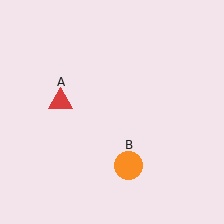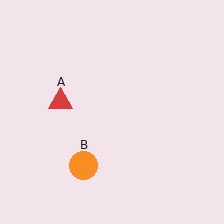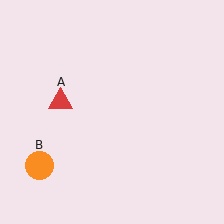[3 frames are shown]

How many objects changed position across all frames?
1 object changed position: orange circle (object B).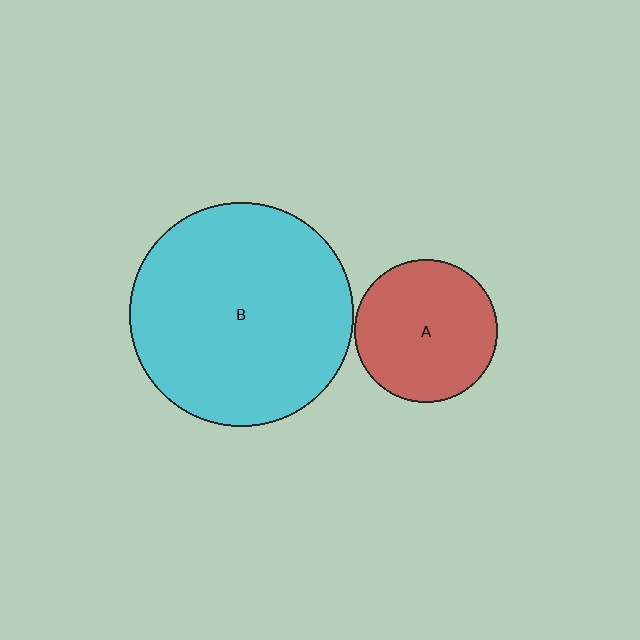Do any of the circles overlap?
No, none of the circles overlap.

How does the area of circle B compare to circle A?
Approximately 2.4 times.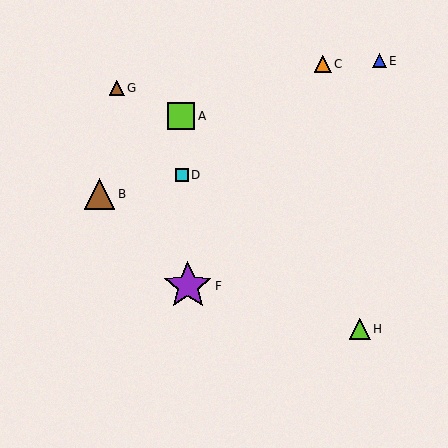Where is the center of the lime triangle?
The center of the lime triangle is at (360, 329).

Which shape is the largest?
The purple star (labeled F) is the largest.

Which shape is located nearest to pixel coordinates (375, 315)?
The lime triangle (labeled H) at (360, 329) is nearest to that location.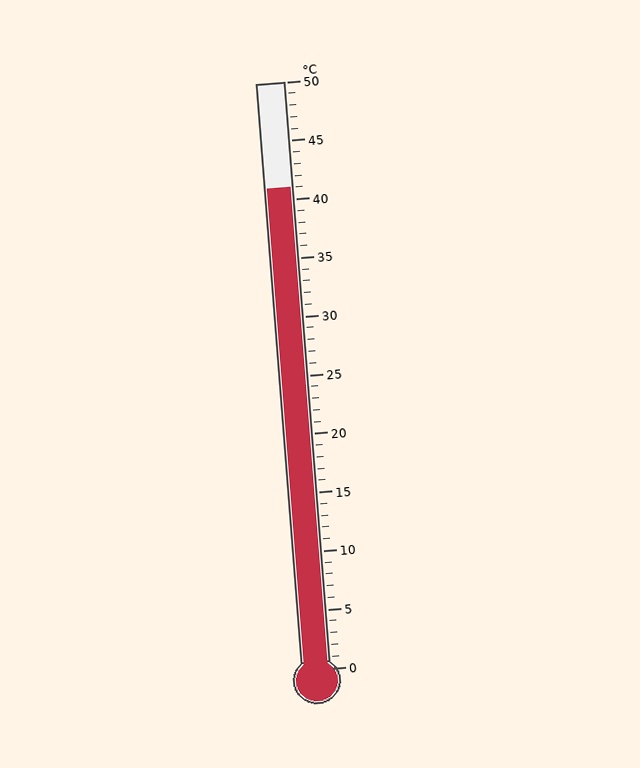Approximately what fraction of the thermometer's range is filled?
The thermometer is filled to approximately 80% of its range.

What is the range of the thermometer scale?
The thermometer scale ranges from 0°C to 50°C.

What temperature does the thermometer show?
The thermometer shows approximately 41°C.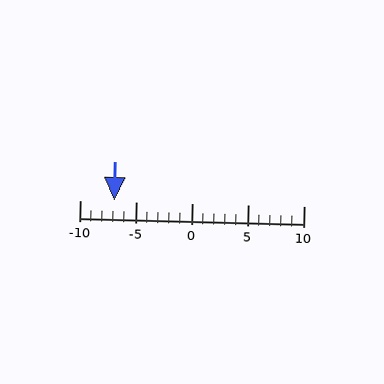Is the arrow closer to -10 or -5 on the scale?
The arrow is closer to -5.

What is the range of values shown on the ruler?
The ruler shows values from -10 to 10.